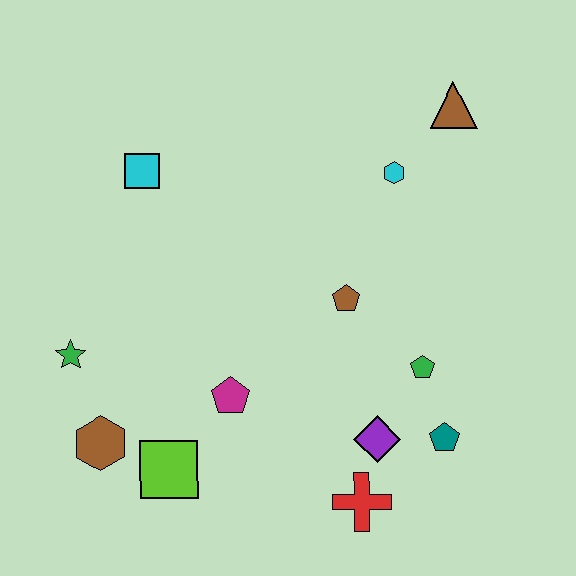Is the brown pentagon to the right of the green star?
Yes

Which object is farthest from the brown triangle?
The brown hexagon is farthest from the brown triangle.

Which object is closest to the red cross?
The purple diamond is closest to the red cross.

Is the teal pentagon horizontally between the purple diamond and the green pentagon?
No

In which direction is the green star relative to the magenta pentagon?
The green star is to the left of the magenta pentagon.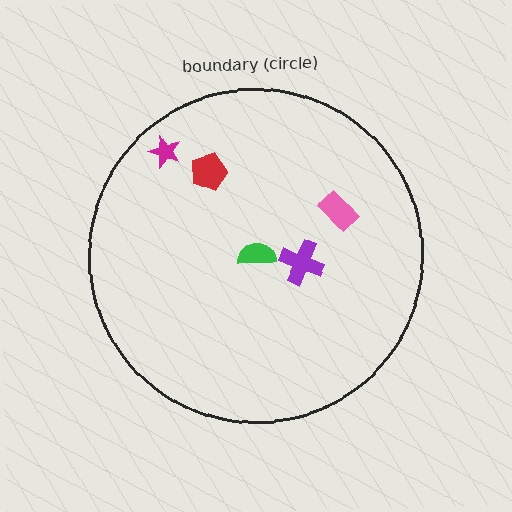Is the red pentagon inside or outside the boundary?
Inside.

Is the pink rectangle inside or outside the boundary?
Inside.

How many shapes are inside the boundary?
5 inside, 0 outside.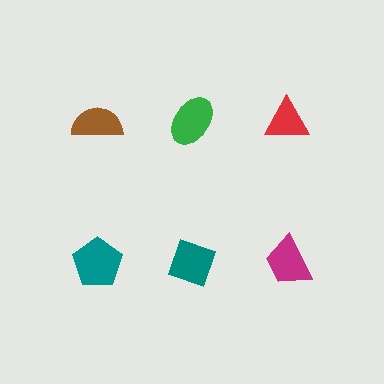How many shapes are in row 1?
3 shapes.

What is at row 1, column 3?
A red triangle.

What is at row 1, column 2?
A green ellipse.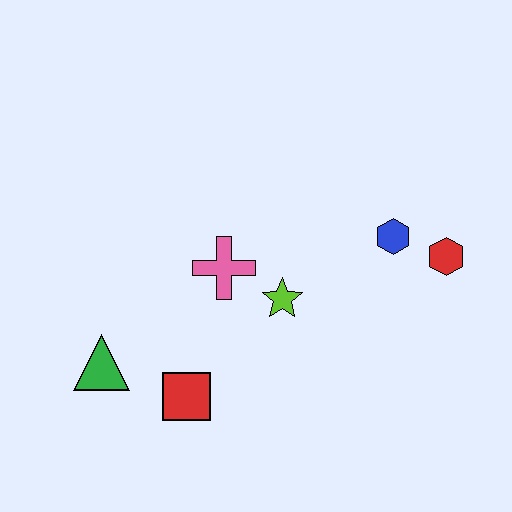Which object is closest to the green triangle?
The red square is closest to the green triangle.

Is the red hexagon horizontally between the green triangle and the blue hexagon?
No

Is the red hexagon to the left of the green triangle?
No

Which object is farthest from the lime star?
The green triangle is farthest from the lime star.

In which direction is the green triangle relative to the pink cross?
The green triangle is to the left of the pink cross.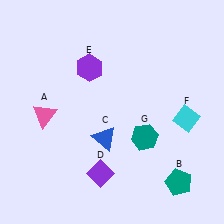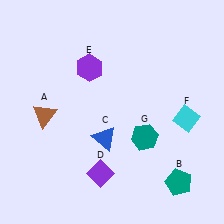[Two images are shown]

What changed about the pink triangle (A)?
In Image 1, A is pink. In Image 2, it changed to brown.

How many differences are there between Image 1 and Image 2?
There is 1 difference between the two images.